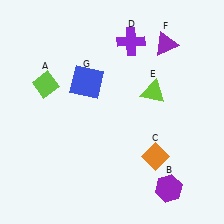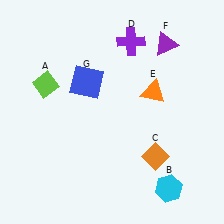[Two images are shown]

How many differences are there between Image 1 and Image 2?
There are 2 differences between the two images.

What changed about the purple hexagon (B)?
In Image 1, B is purple. In Image 2, it changed to cyan.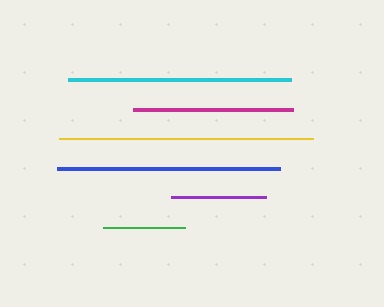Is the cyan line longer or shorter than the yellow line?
The yellow line is longer than the cyan line.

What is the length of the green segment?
The green segment is approximately 82 pixels long.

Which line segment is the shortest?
The green line is the shortest at approximately 82 pixels.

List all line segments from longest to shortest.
From longest to shortest: yellow, cyan, blue, magenta, purple, green.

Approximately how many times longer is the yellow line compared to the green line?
The yellow line is approximately 3.1 times the length of the green line.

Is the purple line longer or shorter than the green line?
The purple line is longer than the green line.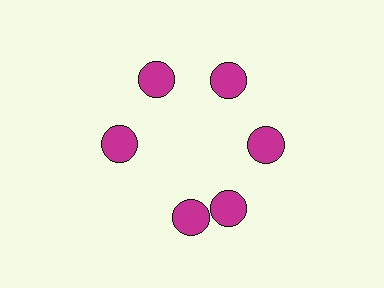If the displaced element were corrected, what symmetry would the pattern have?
It would have 6-fold rotational symmetry — the pattern would map onto itself every 60 degrees.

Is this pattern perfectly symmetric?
No. The 6 magenta circles are arranged in a ring, but one element near the 7 o'clock position is rotated out of alignment along the ring, breaking the 6-fold rotational symmetry.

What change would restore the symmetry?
The symmetry would be restored by rotating it back into even spacing with its neighbors so that all 6 circles sit at equal angles and equal distance from the center.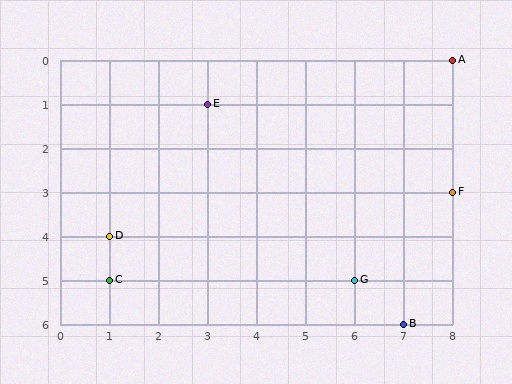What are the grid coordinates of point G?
Point G is at grid coordinates (6, 5).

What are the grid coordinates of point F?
Point F is at grid coordinates (8, 3).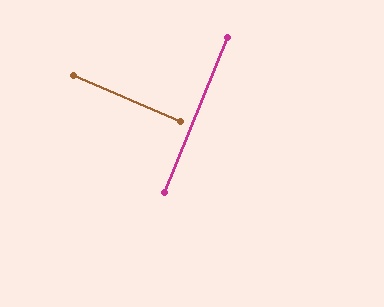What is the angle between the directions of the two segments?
Approximately 89 degrees.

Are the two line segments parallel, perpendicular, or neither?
Perpendicular — they meet at approximately 89°.